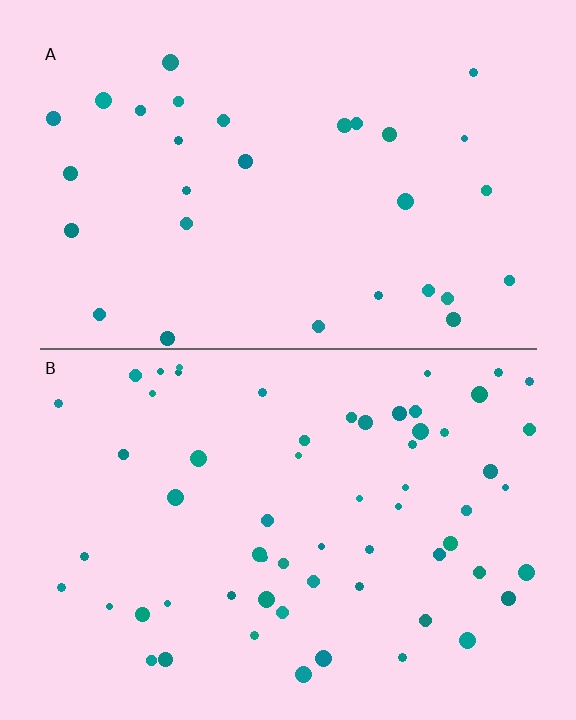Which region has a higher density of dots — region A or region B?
B (the bottom).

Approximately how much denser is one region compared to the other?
Approximately 2.0× — region B over region A.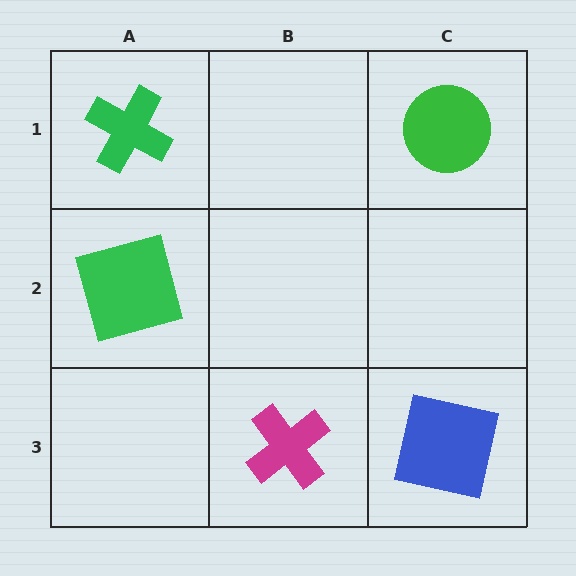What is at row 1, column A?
A green cross.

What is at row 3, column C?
A blue square.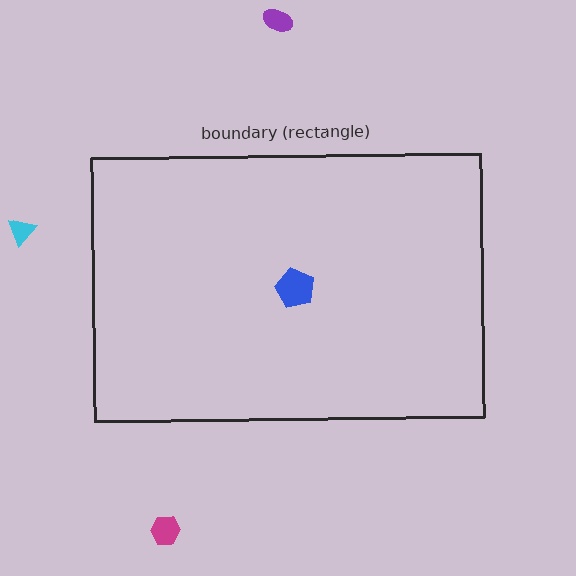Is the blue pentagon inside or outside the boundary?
Inside.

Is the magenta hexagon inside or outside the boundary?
Outside.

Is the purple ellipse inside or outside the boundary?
Outside.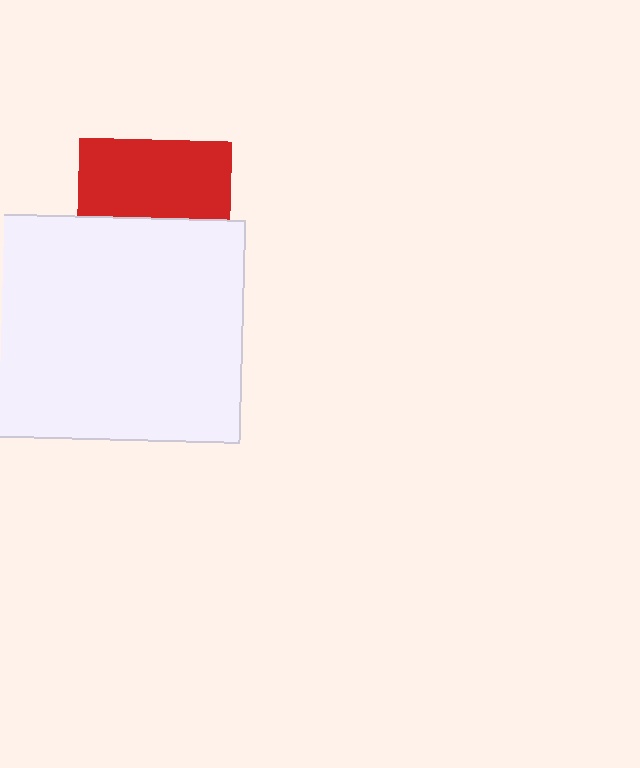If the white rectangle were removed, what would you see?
You would see the complete red square.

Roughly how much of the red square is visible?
About half of it is visible (roughly 51%).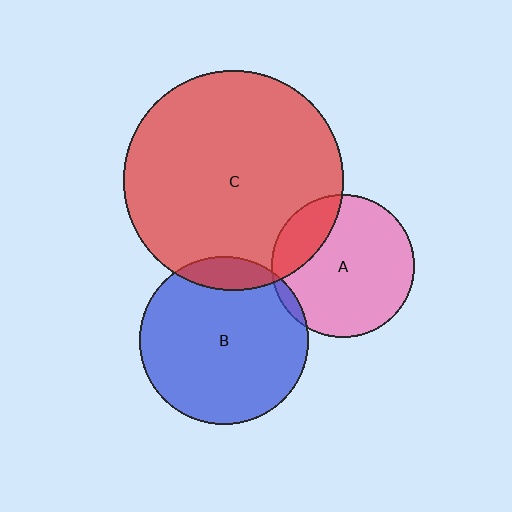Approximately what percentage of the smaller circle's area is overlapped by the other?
Approximately 20%.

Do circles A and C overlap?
Yes.